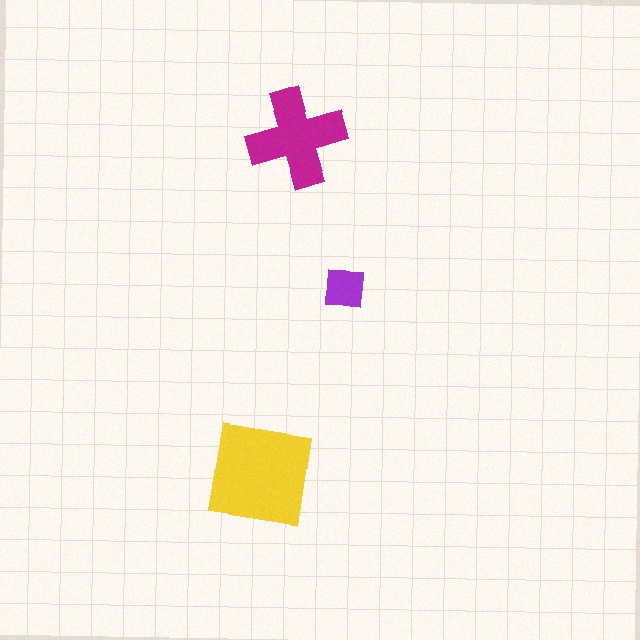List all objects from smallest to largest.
The purple square, the magenta cross, the yellow square.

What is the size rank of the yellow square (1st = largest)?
1st.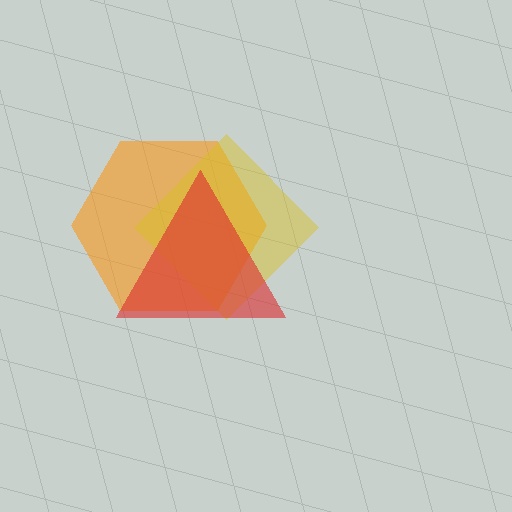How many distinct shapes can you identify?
There are 3 distinct shapes: an orange hexagon, a yellow diamond, a red triangle.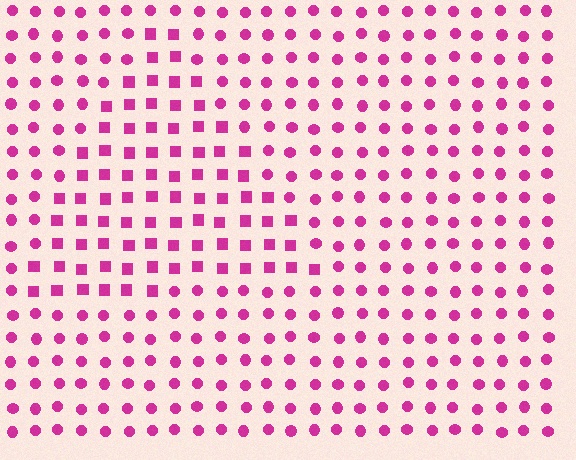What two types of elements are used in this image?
The image uses squares inside the triangle region and circles outside it.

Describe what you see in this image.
The image is filled with small magenta elements arranged in a uniform grid. A triangle-shaped region contains squares, while the surrounding area contains circles. The boundary is defined purely by the change in element shape.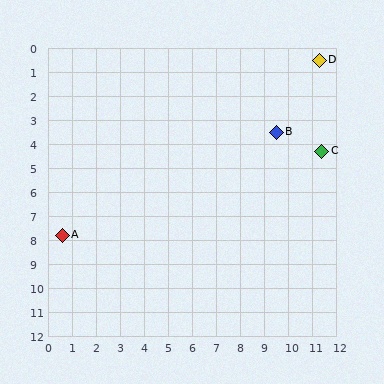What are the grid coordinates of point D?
Point D is at approximately (11.3, 0.5).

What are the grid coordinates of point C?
Point C is at approximately (11.4, 4.3).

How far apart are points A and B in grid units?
Points A and B are about 9.9 grid units apart.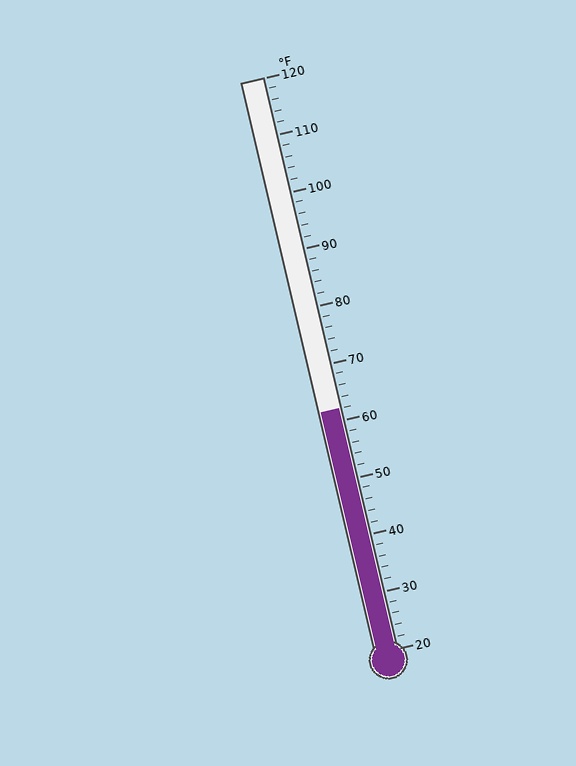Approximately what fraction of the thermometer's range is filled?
The thermometer is filled to approximately 40% of its range.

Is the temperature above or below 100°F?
The temperature is below 100°F.